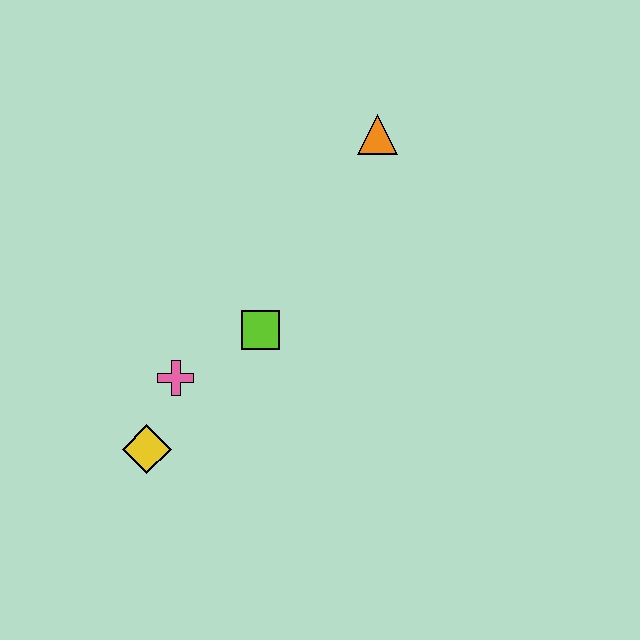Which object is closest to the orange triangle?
The lime square is closest to the orange triangle.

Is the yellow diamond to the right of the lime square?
No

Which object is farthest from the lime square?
The orange triangle is farthest from the lime square.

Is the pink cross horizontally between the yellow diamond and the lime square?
Yes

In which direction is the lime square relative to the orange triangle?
The lime square is below the orange triangle.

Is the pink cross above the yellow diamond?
Yes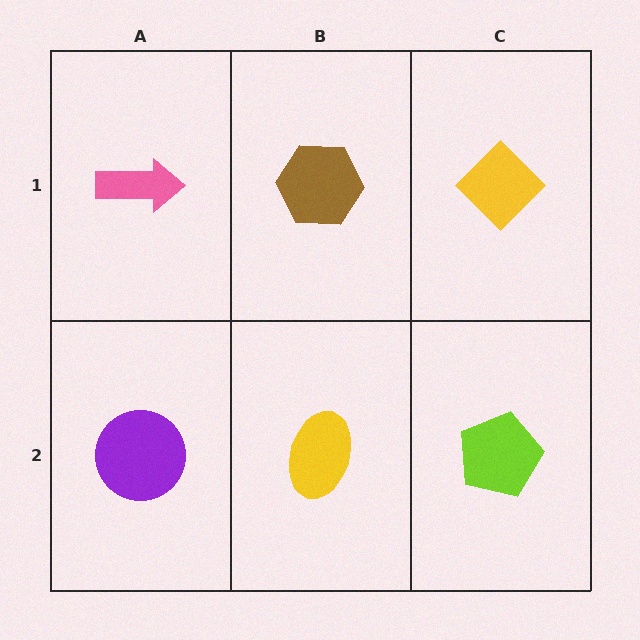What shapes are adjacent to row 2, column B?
A brown hexagon (row 1, column B), a purple circle (row 2, column A), a lime pentagon (row 2, column C).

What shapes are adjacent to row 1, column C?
A lime pentagon (row 2, column C), a brown hexagon (row 1, column B).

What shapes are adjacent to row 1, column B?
A yellow ellipse (row 2, column B), a pink arrow (row 1, column A), a yellow diamond (row 1, column C).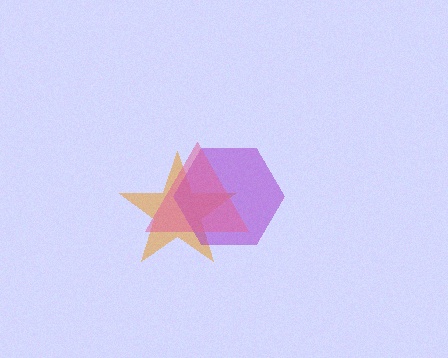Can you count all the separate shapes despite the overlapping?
Yes, there are 3 separate shapes.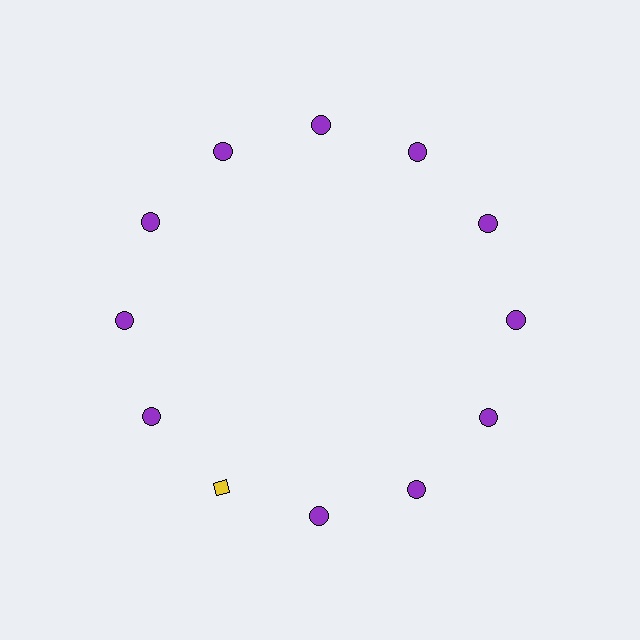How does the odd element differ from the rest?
It differs in both color (yellow instead of purple) and shape (diamond instead of circle).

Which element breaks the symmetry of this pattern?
The yellow diamond at roughly the 7 o'clock position breaks the symmetry. All other shapes are purple circles.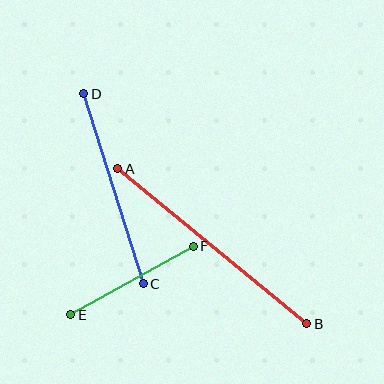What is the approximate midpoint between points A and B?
The midpoint is at approximately (212, 246) pixels.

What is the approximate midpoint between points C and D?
The midpoint is at approximately (114, 189) pixels.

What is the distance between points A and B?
The distance is approximately 244 pixels.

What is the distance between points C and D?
The distance is approximately 199 pixels.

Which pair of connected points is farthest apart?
Points A and B are farthest apart.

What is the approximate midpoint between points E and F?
The midpoint is at approximately (132, 281) pixels.